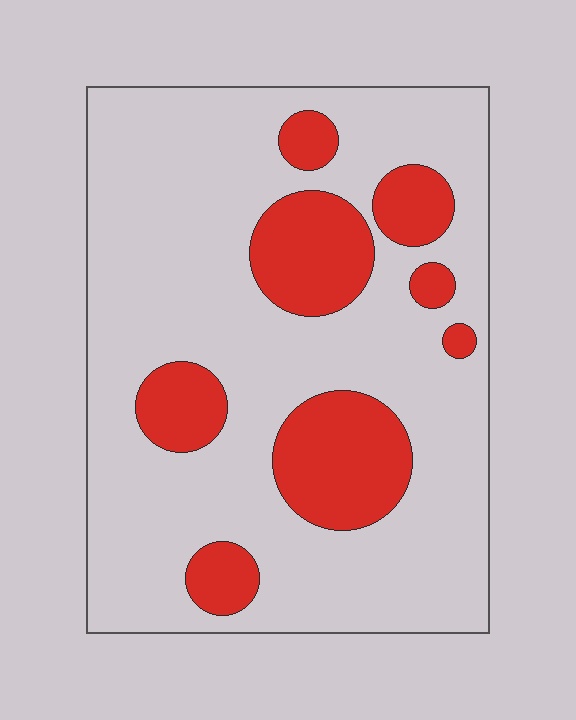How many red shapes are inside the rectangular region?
8.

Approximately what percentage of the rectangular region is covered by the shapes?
Approximately 25%.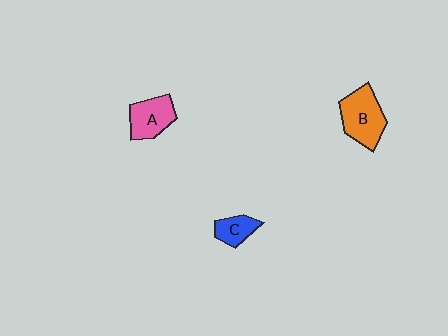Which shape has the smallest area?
Shape C (blue).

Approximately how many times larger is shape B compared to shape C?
Approximately 2.1 times.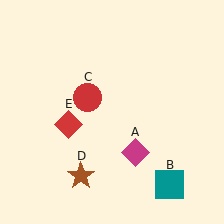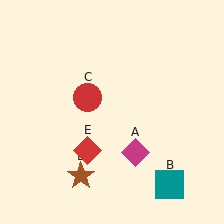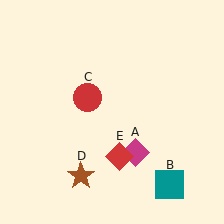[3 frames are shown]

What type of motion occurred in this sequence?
The red diamond (object E) rotated counterclockwise around the center of the scene.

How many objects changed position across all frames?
1 object changed position: red diamond (object E).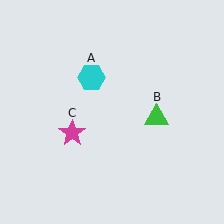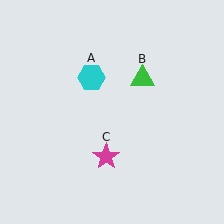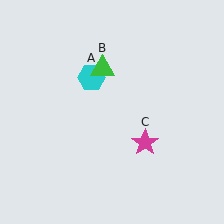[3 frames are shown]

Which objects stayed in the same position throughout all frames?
Cyan hexagon (object A) remained stationary.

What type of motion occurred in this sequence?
The green triangle (object B), magenta star (object C) rotated counterclockwise around the center of the scene.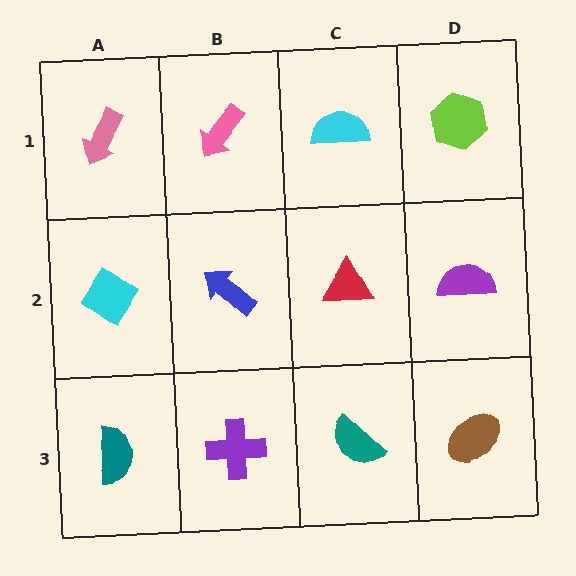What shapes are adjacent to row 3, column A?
A cyan diamond (row 2, column A), a purple cross (row 3, column B).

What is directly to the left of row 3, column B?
A teal semicircle.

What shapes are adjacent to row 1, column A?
A cyan diamond (row 2, column A), a pink arrow (row 1, column B).